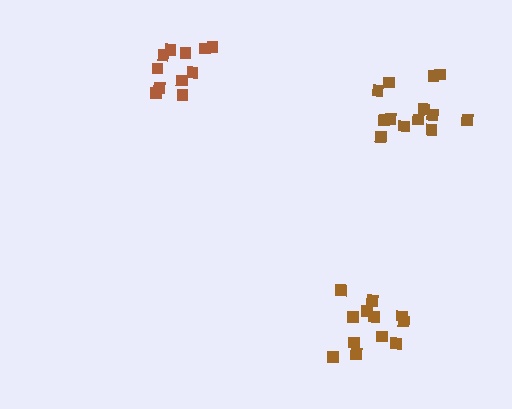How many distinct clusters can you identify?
There are 3 distinct clusters.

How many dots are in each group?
Group 1: 13 dots, Group 2: 12 dots, Group 3: 11 dots (36 total).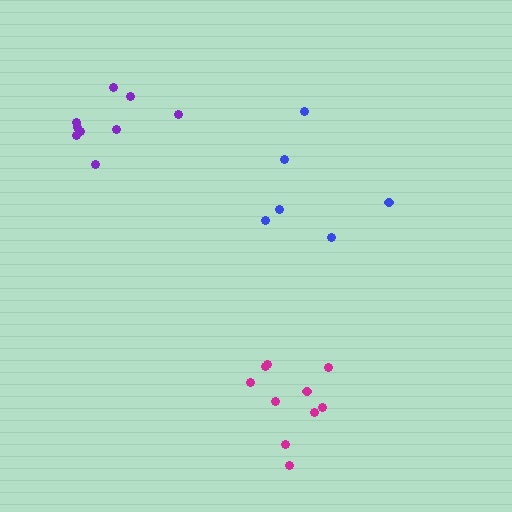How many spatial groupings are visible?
There are 3 spatial groupings.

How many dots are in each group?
Group 1: 6 dots, Group 2: 10 dots, Group 3: 9 dots (25 total).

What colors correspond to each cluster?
The clusters are colored: blue, magenta, purple.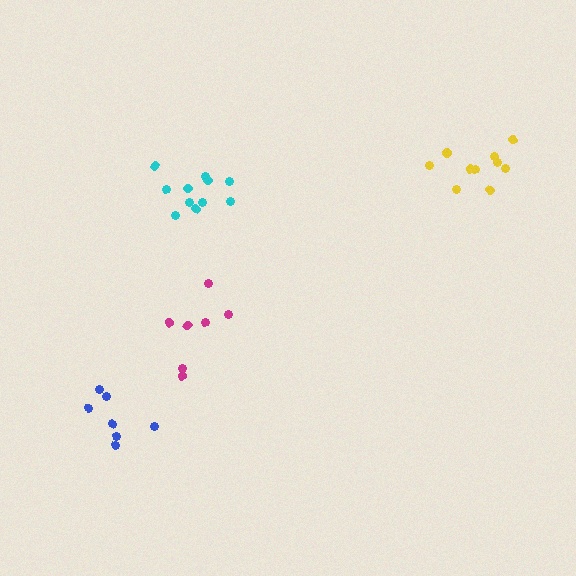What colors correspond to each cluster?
The clusters are colored: cyan, blue, yellow, magenta.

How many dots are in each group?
Group 1: 11 dots, Group 2: 7 dots, Group 3: 10 dots, Group 4: 7 dots (35 total).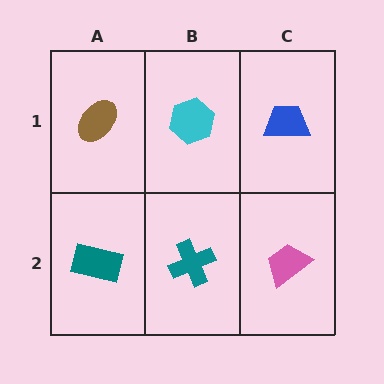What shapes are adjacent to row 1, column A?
A teal rectangle (row 2, column A), a cyan hexagon (row 1, column B).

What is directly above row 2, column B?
A cyan hexagon.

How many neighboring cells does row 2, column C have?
2.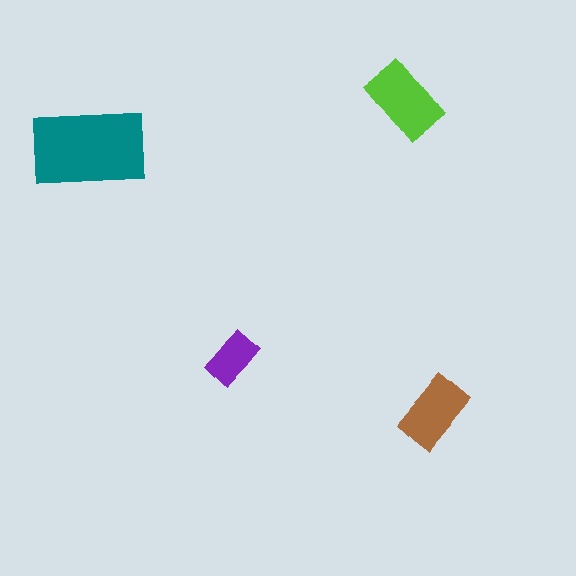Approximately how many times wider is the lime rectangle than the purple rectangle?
About 1.5 times wider.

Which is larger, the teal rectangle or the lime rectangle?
The teal one.